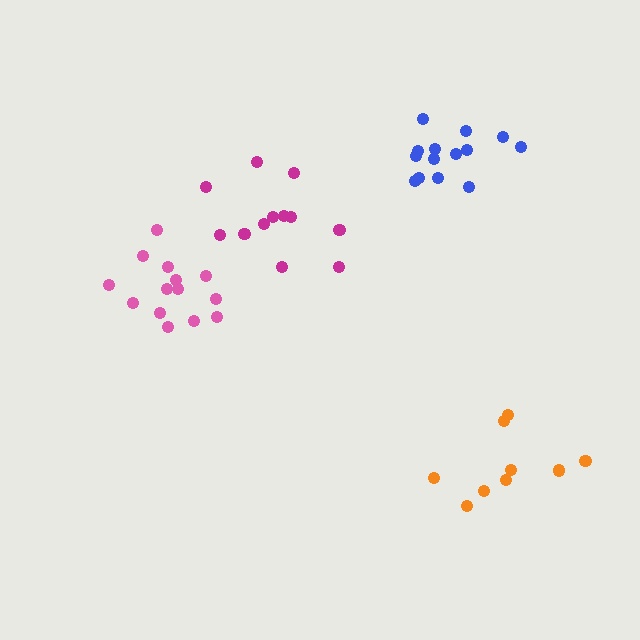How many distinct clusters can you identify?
There are 4 distinct clusters.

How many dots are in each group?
Group 1: 12 dots, Group 2: 9 dots, Group 3: 14 dots, Group 4: 14 dots (49 total).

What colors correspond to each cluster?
The clusters are colored: magenta, orange, pink, blue.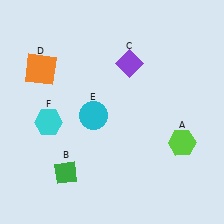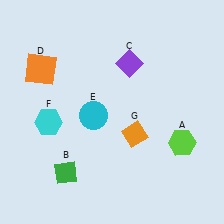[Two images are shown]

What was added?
An orange diamond (G) was added in Image 2.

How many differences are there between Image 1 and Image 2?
There is 1 difference between the two images.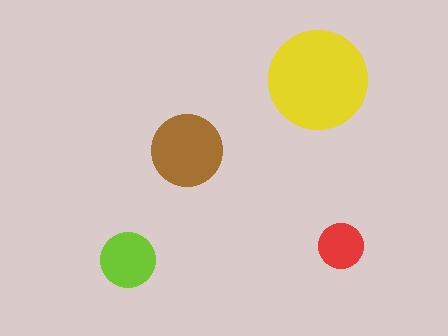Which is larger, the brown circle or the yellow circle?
The yellow one.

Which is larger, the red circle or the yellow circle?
The yellow one.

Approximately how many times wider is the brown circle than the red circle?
About 1.5 times wider.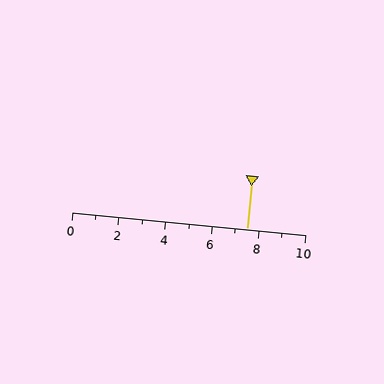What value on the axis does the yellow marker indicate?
The marker indicates approximately 7.5.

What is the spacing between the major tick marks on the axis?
The major ticks are spaced 2 apart.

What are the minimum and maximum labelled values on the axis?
The axis runs from 0 to 10.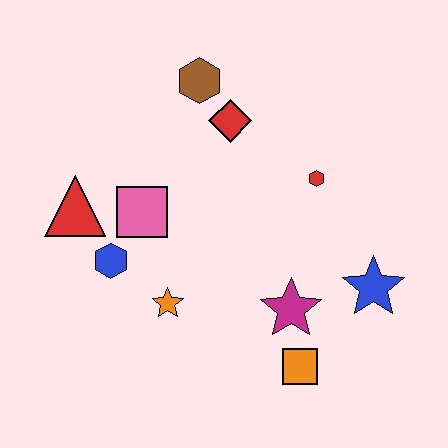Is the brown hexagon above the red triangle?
Yes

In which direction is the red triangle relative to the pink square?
The red triangle is to the left of the pink square.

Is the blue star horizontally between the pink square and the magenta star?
No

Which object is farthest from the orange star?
The brown hexagon is farthest from the orange star.